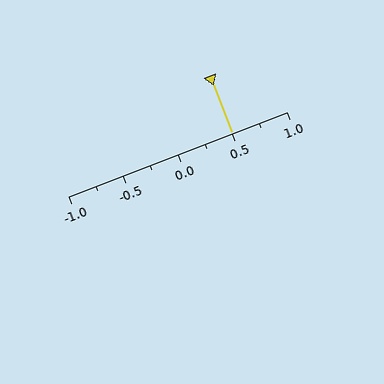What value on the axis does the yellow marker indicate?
The marker indicates approximately 0.5.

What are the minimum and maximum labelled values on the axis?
The axis runs from -1.0 to 1.0.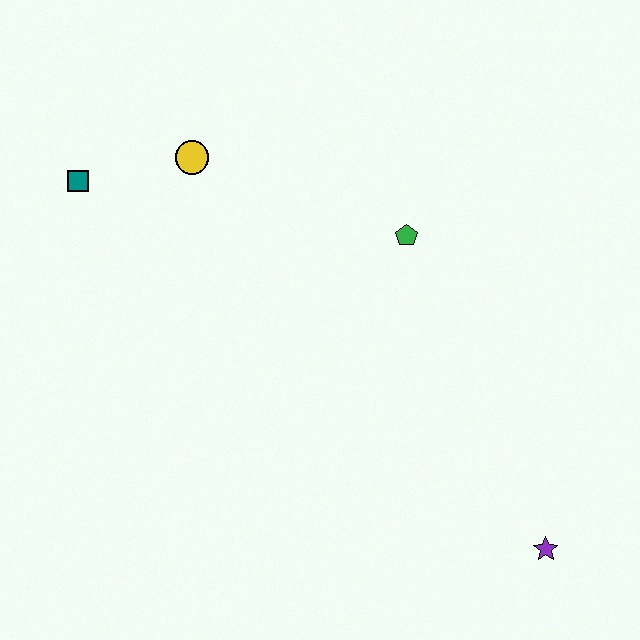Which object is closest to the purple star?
The green pentagon is closest to the purple star.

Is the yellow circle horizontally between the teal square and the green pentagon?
Yes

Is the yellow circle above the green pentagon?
Yes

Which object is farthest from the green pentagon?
The purple star is farthest from the green pentagon.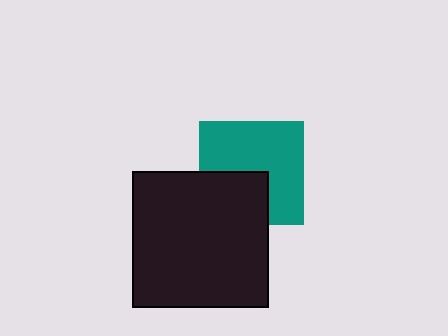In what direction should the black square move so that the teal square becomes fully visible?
The black square should move down. That is the shortest direction to clear the overlap and leave the teal square fully visible.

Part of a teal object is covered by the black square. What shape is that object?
It is a square.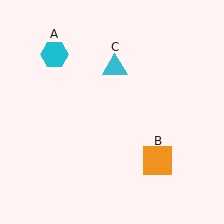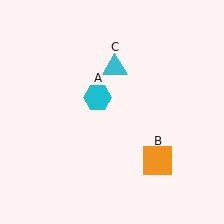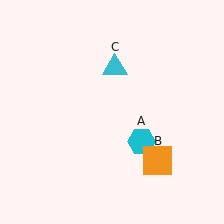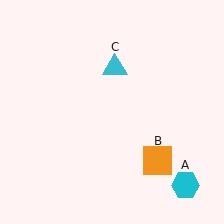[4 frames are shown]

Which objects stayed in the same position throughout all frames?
Orange square (object B) and cyan triangle (object C) remained stationary.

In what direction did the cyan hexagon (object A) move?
The cyan hexagon (object A) moved down and to the right.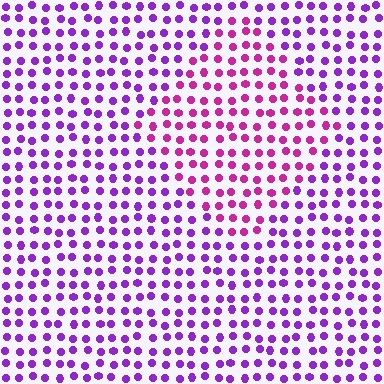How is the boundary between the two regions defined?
The boundary is defined purely by a slight shift in hue (about 37 degrees). Spacing, size, and orientation are identical on both sides.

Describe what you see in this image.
The image is filled with small purple elements in a uniform arrangement. A diamond-shaped region is visible where the elements are tinted to a slightly different hue, forming a subtle color boundary.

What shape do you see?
I see a diamond.